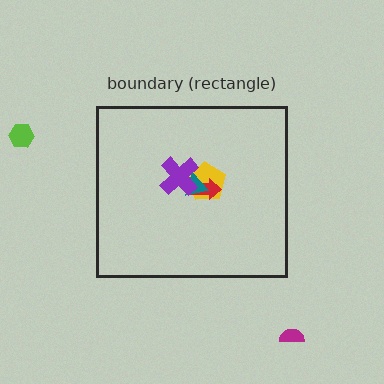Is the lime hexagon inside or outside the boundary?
Outside.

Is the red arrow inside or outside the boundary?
Inside.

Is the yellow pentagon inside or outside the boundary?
Inside.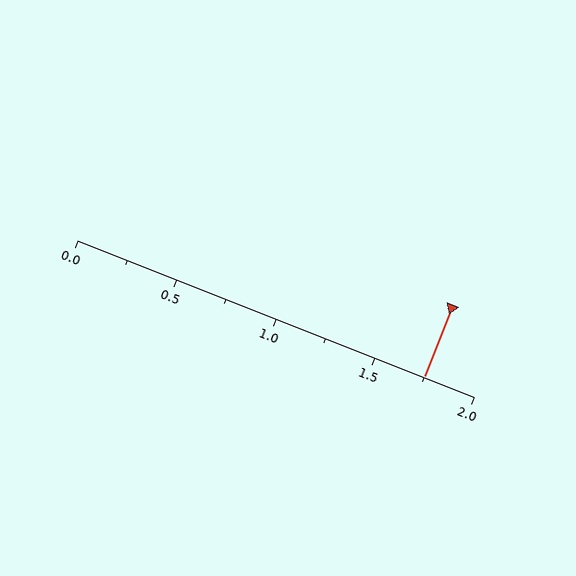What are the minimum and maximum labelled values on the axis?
The axis runs from 0.0 to 2.0.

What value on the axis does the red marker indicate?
The marker indicates approximately 1.75.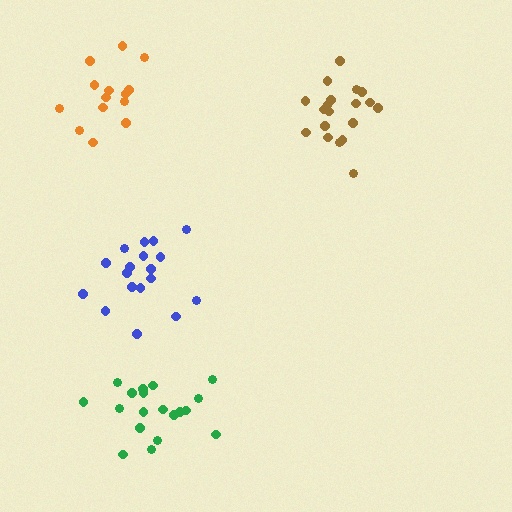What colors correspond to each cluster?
The clusters are colored: blue, brown, green, orange.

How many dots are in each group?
Group 1: 18 dots, Group 2: 19 dots, Group 3: 19 dots, Group 4: 14 dots (70 total).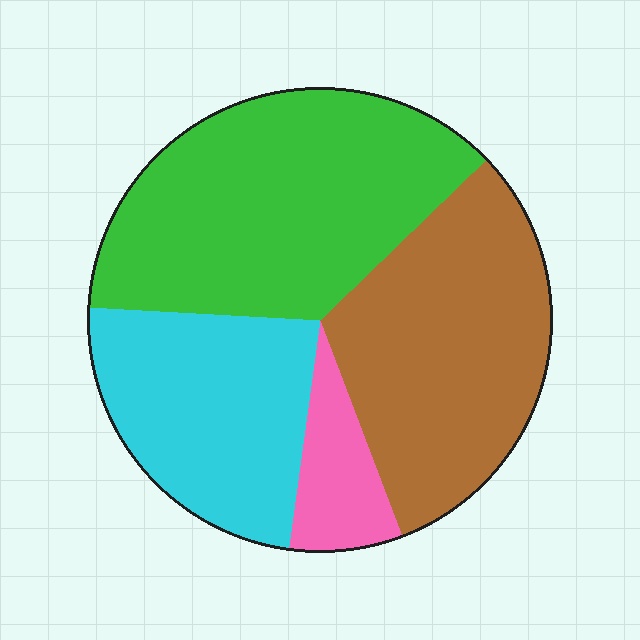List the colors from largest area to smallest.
From largest to smallest: green, brown, cyan, pink.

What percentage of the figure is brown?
Brown takes up about one third (1/3) of the figure.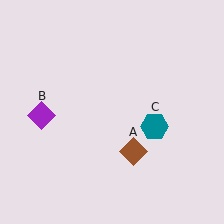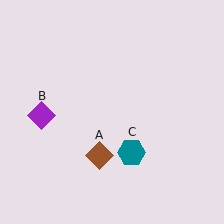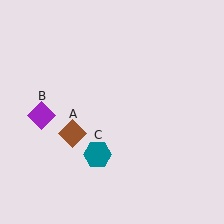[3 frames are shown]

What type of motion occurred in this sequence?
The brown diamond (object A), teal hexagon (object C) rotated clockwise around the center of the scene.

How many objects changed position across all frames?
2 objects changed position: brown diamond (object A), teal hexagon (object C).